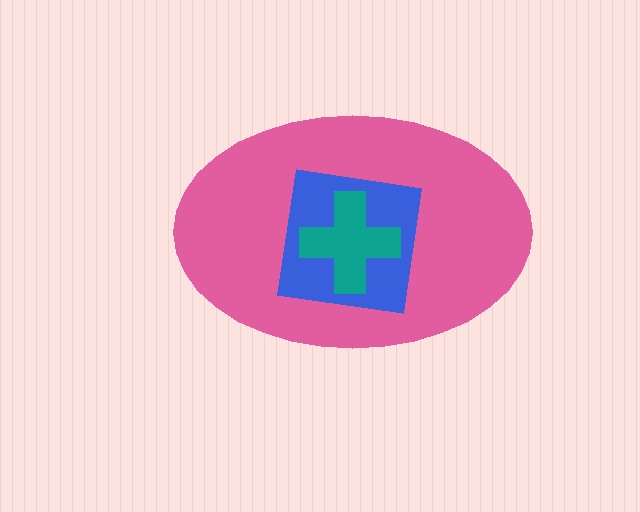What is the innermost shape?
The teal cross.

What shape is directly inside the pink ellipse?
The blue square.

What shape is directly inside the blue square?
The teal cross.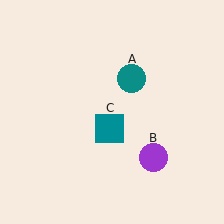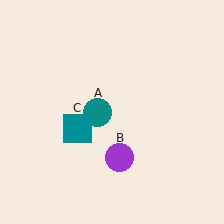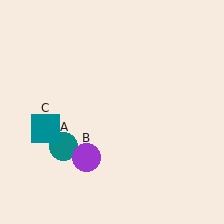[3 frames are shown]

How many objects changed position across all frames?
3 objects changed position: teal circle (object A), purple circle (object B), teal square (object C).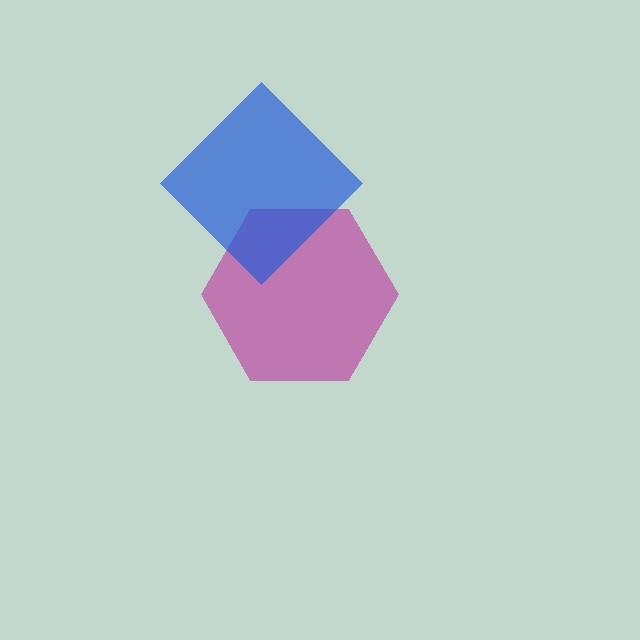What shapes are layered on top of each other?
The layered shapes are: a magenta hexagon, a blue diamond.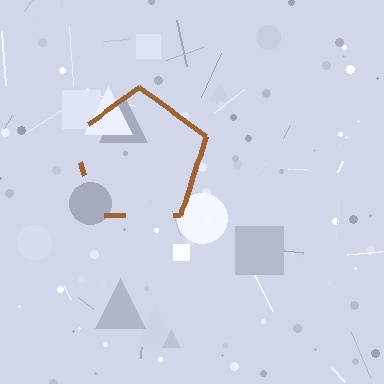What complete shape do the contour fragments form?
The contour fragments form a pentagon.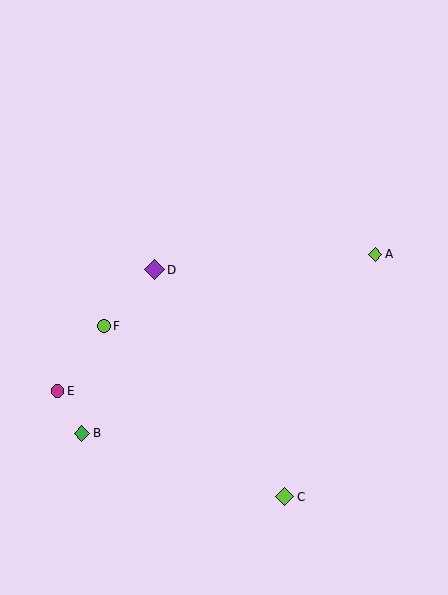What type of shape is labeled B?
Shape B is a green diamond.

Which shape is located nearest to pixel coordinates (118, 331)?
The lime circle (labeled F) at (104, 326) is nearest to that location.